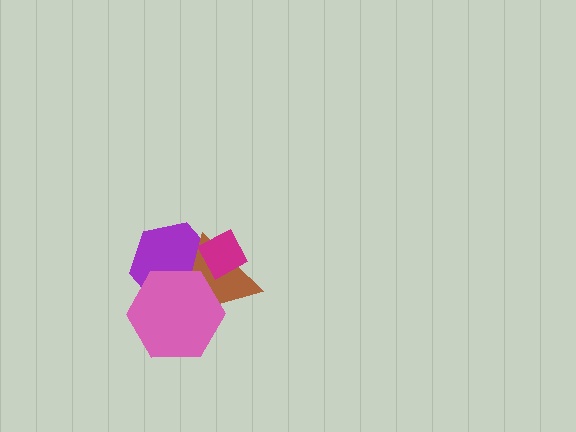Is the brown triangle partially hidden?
Yes, it is partially covered by another shape.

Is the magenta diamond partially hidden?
No, no other shape covers it.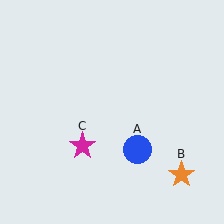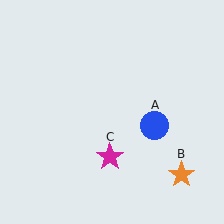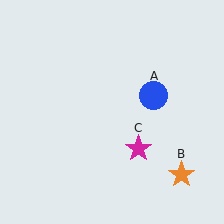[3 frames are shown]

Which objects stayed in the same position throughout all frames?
Orange star (object B) remained stationary.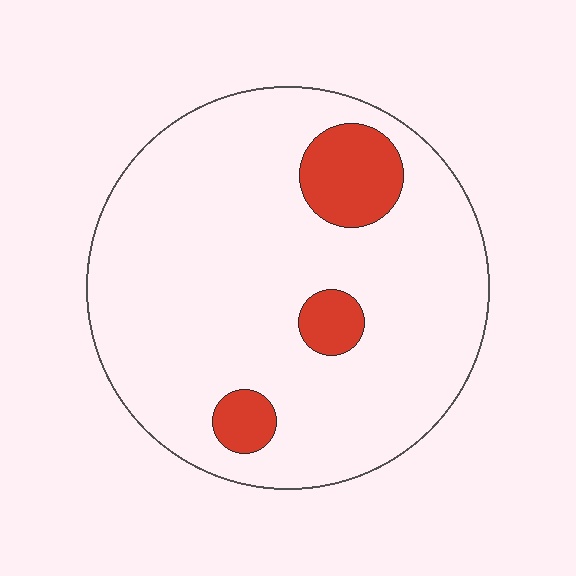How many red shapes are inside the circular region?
3.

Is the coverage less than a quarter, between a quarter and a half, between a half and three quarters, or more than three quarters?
Less than a quarter.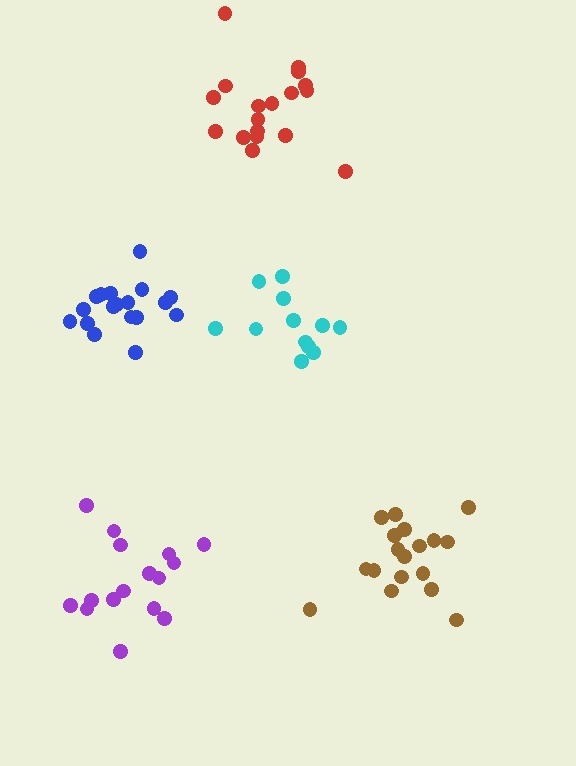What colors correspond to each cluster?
The clusters are colored: brown, purple, blue, cyan, red.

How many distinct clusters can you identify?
There are 5 distinct clusters.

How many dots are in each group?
Group 1: 18 dots, Group 2: 16 dots, Group 3: 18 dots, Group 4: 12 dots, Group 5: 18 dots (82 total).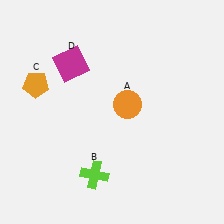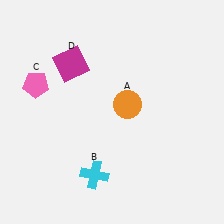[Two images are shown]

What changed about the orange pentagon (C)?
In Image 1, C is orange. In Image 2, it changed to pink.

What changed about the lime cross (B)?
In Image 1, B is lime. In Image 2, it changed to cyan.